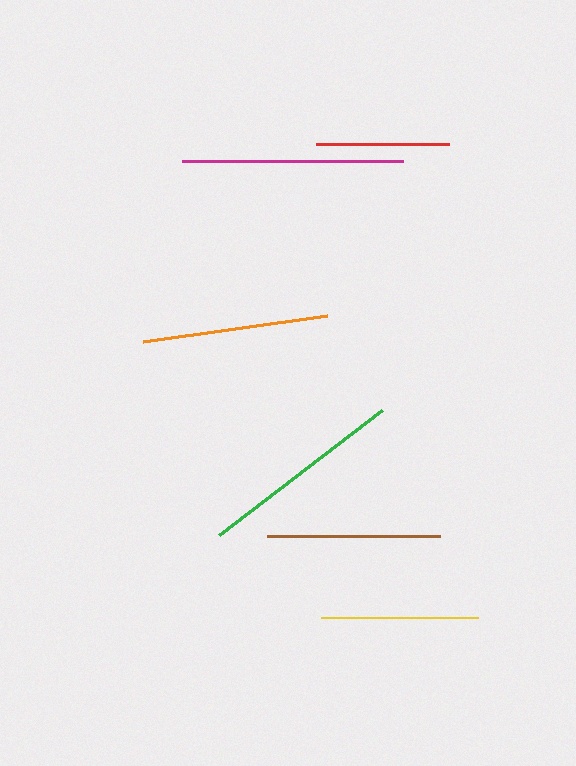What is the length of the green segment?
The green segment is approximately 205 pixels long.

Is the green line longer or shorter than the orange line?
The green line is longer than the orange line.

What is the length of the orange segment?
The orange segment is approximately 185 pixels long.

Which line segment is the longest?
The magenta line is the longest at approximately 221 pixels.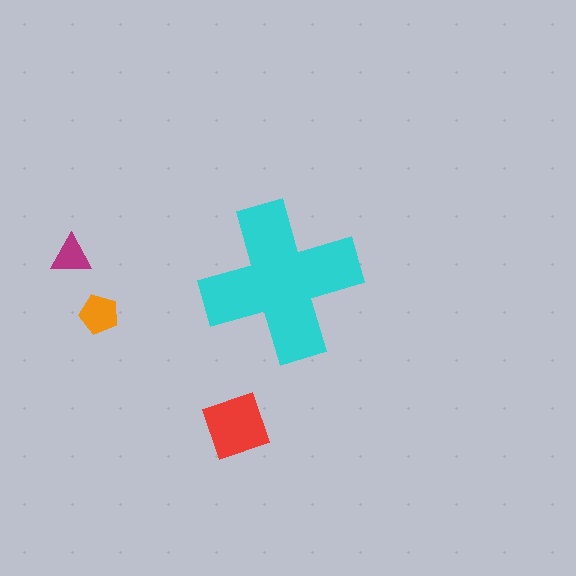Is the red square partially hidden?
No, the red square is fully visible.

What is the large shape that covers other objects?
A cyan cross.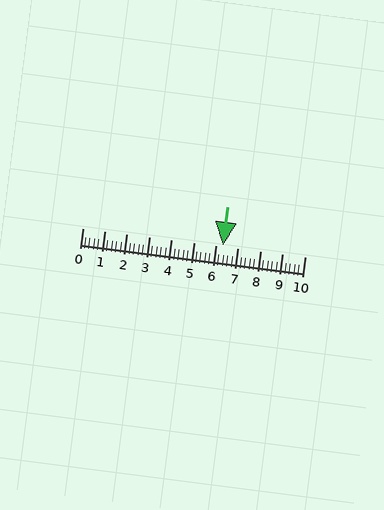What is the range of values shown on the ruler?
The ruler shows values from 0 to 10.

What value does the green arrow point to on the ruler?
The green arrow points to approximately 6.3.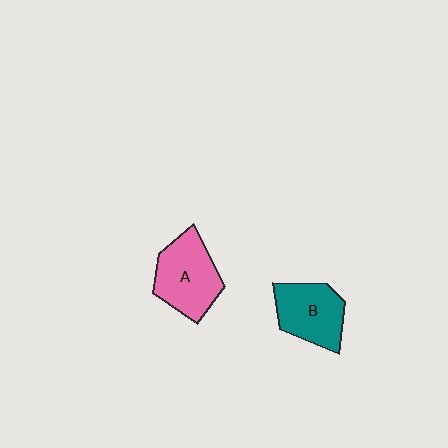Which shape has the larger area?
Shape A (pink).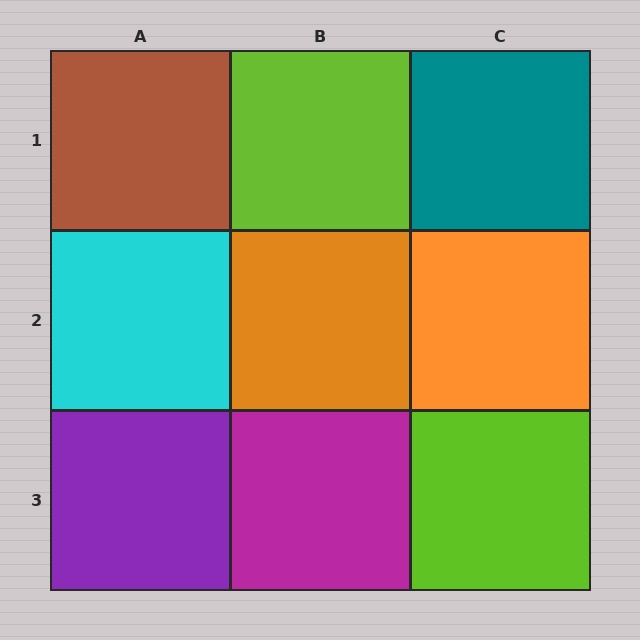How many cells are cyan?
1 cell is cyan.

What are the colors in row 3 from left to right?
Purple, magenta, lime.